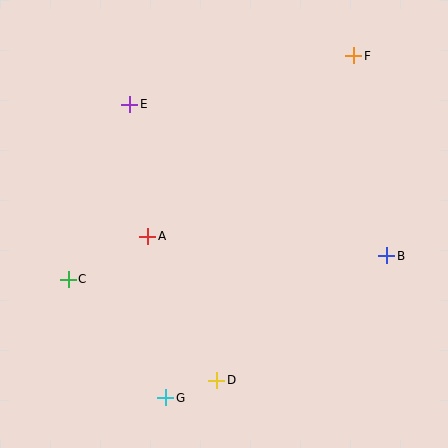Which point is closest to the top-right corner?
Point F is closest to the top-right corner.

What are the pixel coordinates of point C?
Point C is at (68, 279).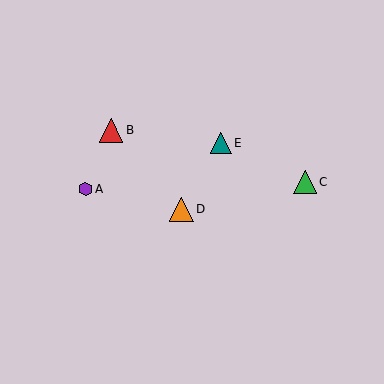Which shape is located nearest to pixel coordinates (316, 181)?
The green triangle (labeled C) at (305, 182) is nearest to that location.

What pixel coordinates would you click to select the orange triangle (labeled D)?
Click at (181, 209) to select the orange triangle D.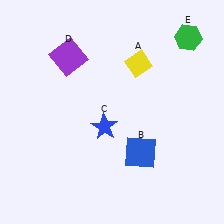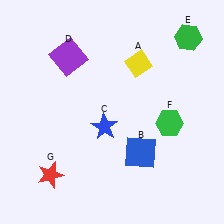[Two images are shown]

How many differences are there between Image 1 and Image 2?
There are 2 differences between the two images.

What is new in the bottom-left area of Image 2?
A red star (G) was added in the bottom-left area of Image 2.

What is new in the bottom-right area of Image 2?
A green hexagon (F) was added in the bottom-right area of Image 2.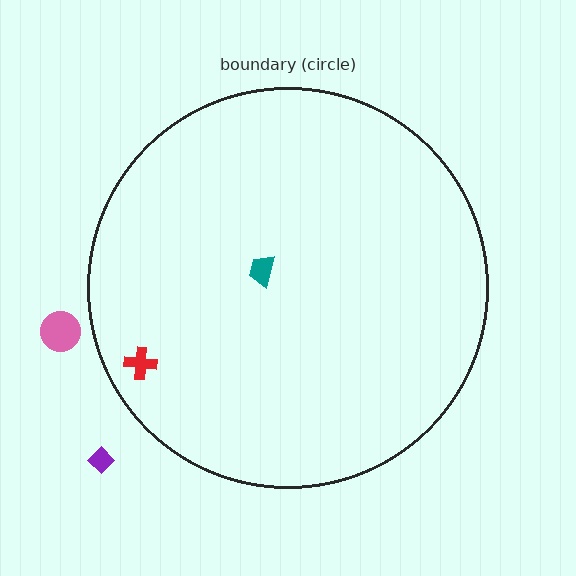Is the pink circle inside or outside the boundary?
Outside.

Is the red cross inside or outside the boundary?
Inside.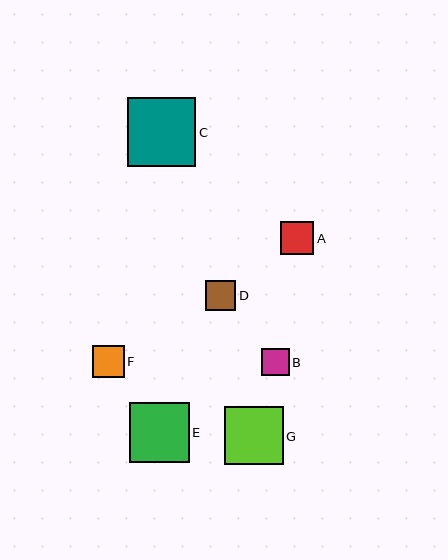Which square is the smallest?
Square B is the smallest with a size of approximately 27 pixels.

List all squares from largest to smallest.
From largest to smallest: C, E, G, A, F, D, B.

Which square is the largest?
Square C is the largest with a size of approximately 69 pixels.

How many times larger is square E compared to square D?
Square E is approximately 2.0 times the size of square D.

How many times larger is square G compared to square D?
Square G is approximately 2.0 times the size of square D.